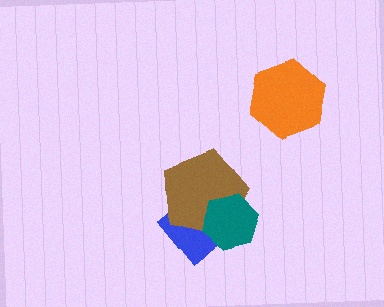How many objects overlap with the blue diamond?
2 objects overlap with the blue diamond.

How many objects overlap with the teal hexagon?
2 objects overlap with the teal hexagon.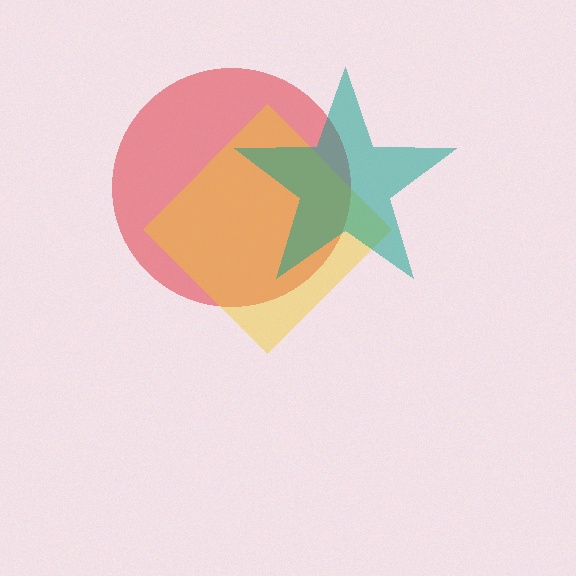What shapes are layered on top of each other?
The layered shapes are: a red circle, a yellow diamond, a teal star.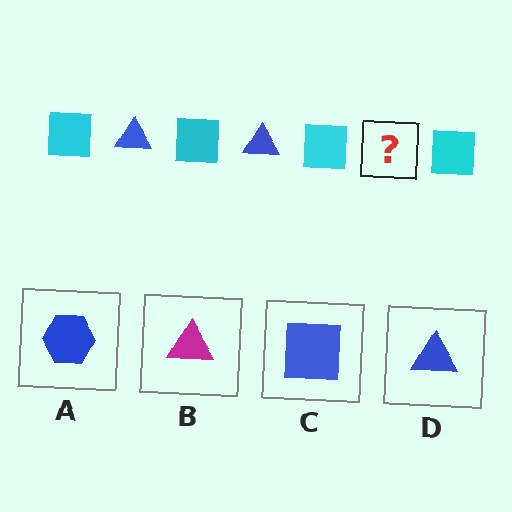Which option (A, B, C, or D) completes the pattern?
D.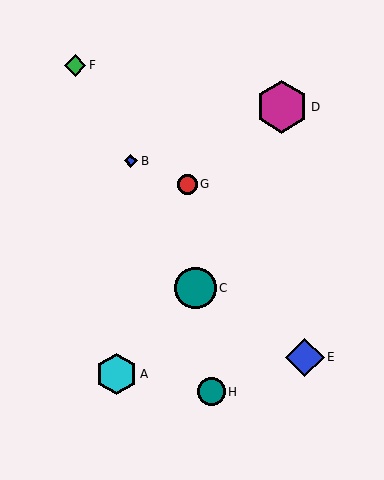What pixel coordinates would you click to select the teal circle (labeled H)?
Click at (211, 392) to select the teal circle H.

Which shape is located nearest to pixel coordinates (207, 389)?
The teal circle (labeled H) at (211, 392) is nearest to that location.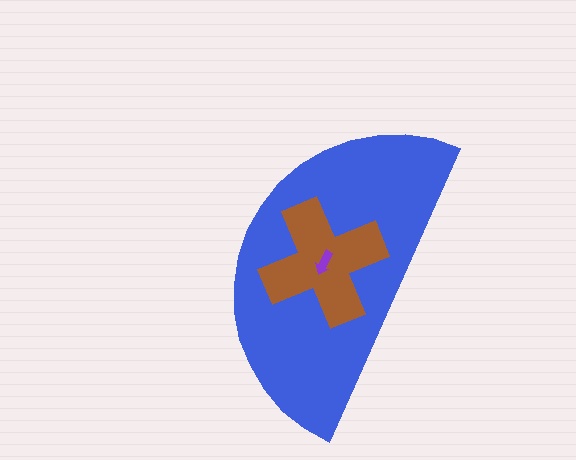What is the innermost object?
The purple arrow.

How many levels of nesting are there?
3.